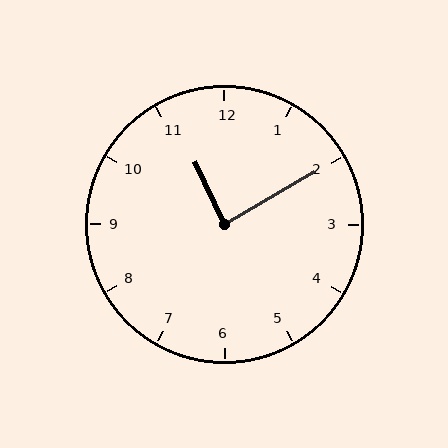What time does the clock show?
11:10.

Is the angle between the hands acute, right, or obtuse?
It is right.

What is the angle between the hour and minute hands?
Approximately 85 degrees.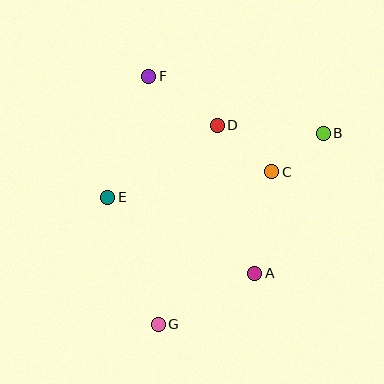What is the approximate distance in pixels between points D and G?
The distance between D and G is approximately 208 pixels.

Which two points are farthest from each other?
Points B and G are farthest from each other.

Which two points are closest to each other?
Points B and C are closest to each other.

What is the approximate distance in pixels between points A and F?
The distance between A and F is approximately 224 pixels.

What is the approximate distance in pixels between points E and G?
The distance between E and G is approximately 137 pixels.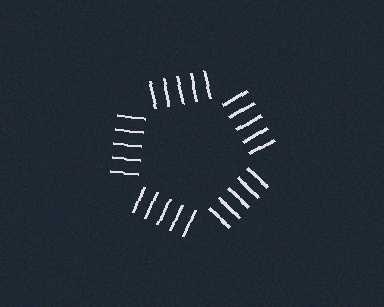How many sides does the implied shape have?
5 sides — the line-ends trace a pentagon.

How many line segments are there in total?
25 — 5 along each of the 5 edges.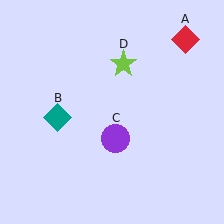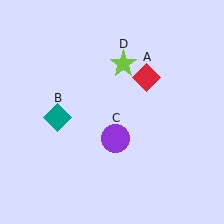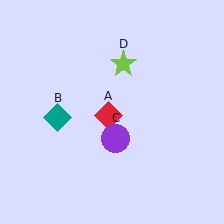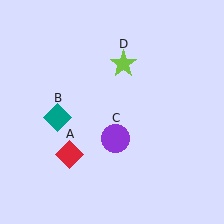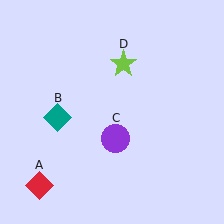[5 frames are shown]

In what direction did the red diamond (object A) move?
The red diamond (object A) moved down and to the left.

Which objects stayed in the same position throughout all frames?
Teal diamond (object B) and purple circle (object C) and lime star (object D) remained stationary.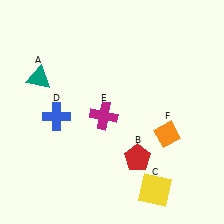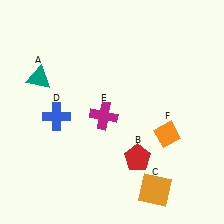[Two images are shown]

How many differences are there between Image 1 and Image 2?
There is 1 difference between the two images.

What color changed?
The square (C) changed from yellow in Image 1 to orange in Image 2.